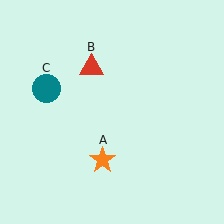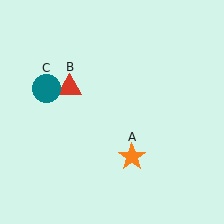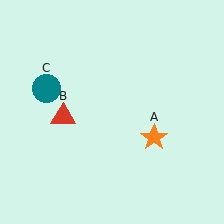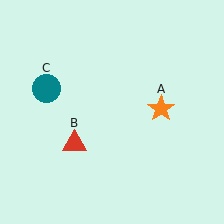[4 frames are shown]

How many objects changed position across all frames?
2 objects changed position: orange star (object A), red triangle (object B).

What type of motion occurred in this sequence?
The orange star (object A), red triangle (object B) rotated counterclockwise around the center of the scene.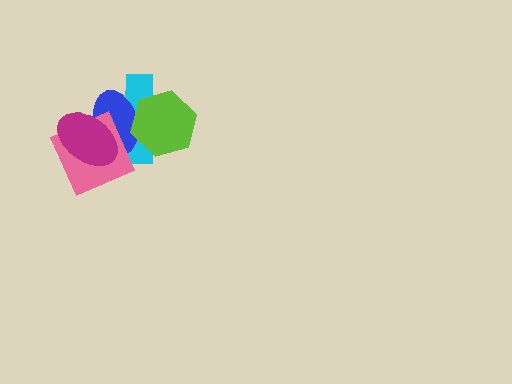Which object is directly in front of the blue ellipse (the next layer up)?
The pink diamond is directly in front of the blue ellipse.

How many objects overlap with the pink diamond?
3 objects overlap with the pink diamond.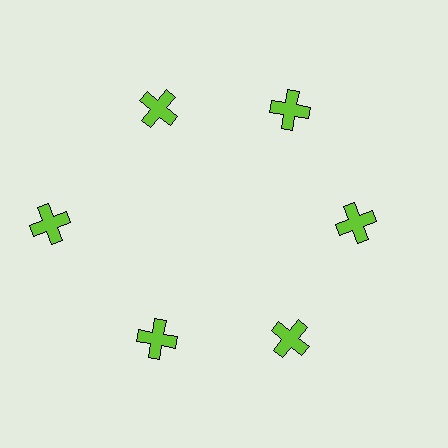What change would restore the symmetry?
The symmetry would be restored by moving it inward, back onto the ring so that all 6 crosses sit at equal angles and equal distance from the center.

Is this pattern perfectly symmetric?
No. The 6 lime crosses are arranged in a ring, but one element near the 9 o'clock position is pushed outward from the center, breaking the 6-fold rotational symmetry.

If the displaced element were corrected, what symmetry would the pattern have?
It would have 6-fold rotational symmetry — the pattern would map onto itself every 60 degrees.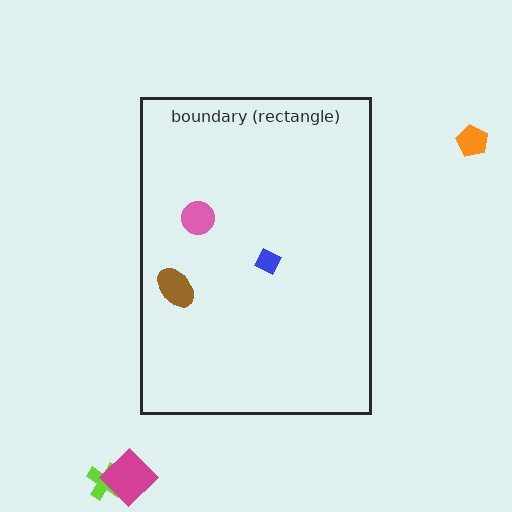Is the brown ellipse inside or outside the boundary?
Inside.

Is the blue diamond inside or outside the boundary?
Inside.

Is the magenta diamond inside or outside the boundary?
Outside.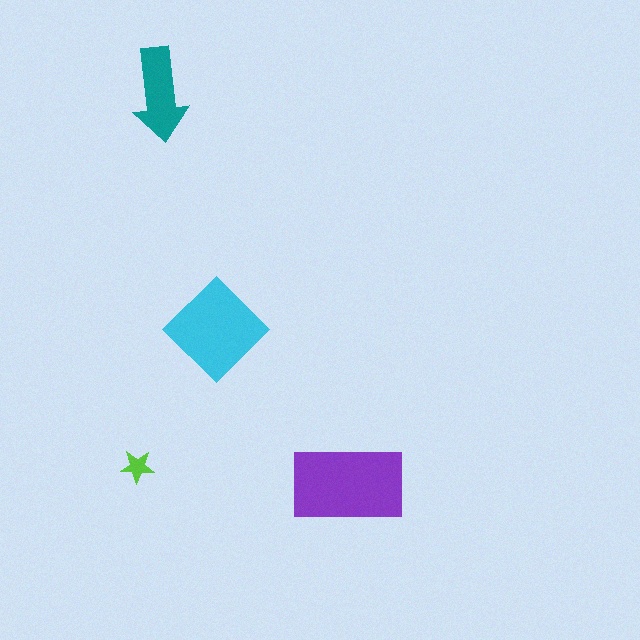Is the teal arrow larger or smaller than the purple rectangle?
Smaller.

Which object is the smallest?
The lime star.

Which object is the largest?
The purple rectangle.